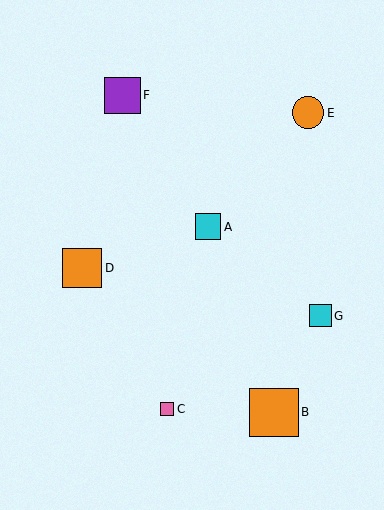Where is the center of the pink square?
The center of the pink square is at (167, 409).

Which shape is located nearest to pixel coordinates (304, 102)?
The orange circle (labeled E) at (308, 113) is nearest to that location.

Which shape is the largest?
The orange square (labeled B) is the largest.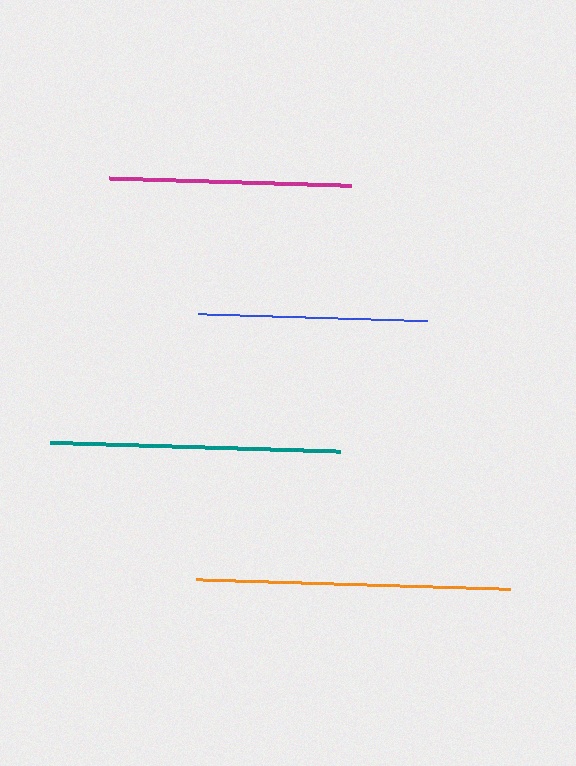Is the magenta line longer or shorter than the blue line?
The magenta line is longer than the blue line.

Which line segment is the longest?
The orange line is the longest at approximately 314 pixels.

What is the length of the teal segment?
The teal segment is approximately 290 pixels long.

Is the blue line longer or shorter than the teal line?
The teal line is longer than the blue line.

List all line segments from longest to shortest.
From longest to shortest: orange, teal, magenta, blue.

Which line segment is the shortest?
The blue line is the shortest at approximately 229 pixels.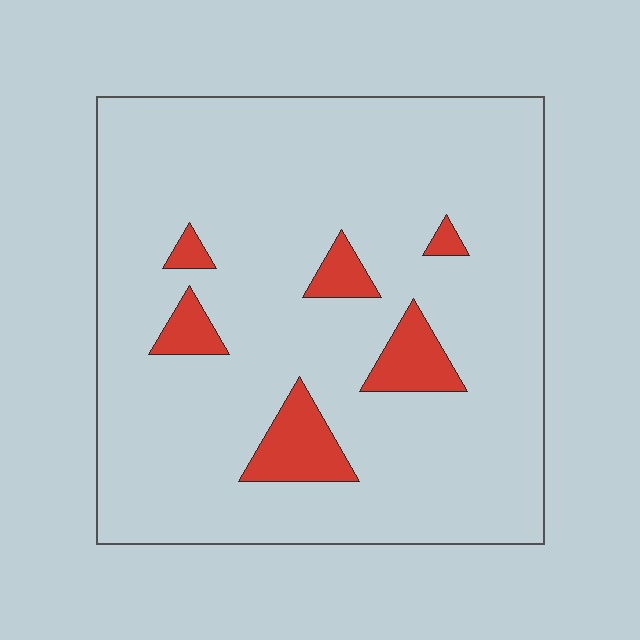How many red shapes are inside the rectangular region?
6.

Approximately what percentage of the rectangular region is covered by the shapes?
Approximately 10%.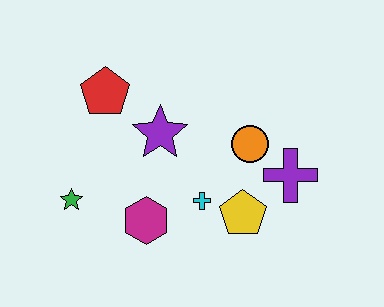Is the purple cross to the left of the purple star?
No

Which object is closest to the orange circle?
The purple cross is closest to the orange circle.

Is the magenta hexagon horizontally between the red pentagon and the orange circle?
Yes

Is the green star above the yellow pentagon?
Yes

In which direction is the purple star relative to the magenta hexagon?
The purple star is above the magenta hexagon.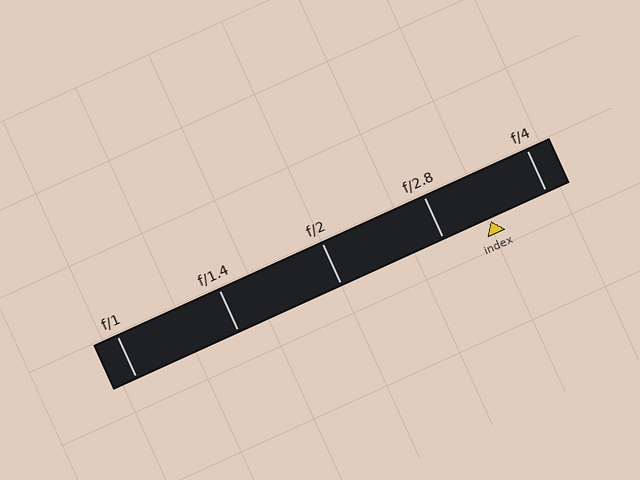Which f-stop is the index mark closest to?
The index mark is closest to f/2.8.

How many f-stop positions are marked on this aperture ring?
There are 5 f-stop positions marked.